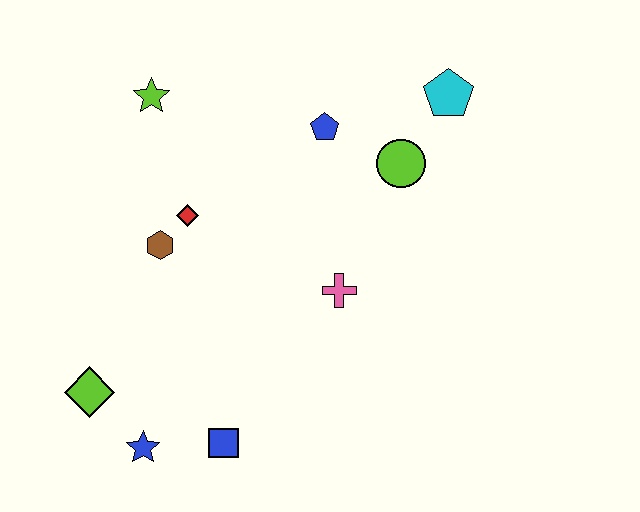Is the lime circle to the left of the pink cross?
No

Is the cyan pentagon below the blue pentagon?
No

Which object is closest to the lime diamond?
The blue star is closest to the lime diamond.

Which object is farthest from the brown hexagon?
The cyan pentagon is farthest from the brown hexagon.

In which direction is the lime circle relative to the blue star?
The lime circle is above the blue star.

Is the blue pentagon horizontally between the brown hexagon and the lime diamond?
No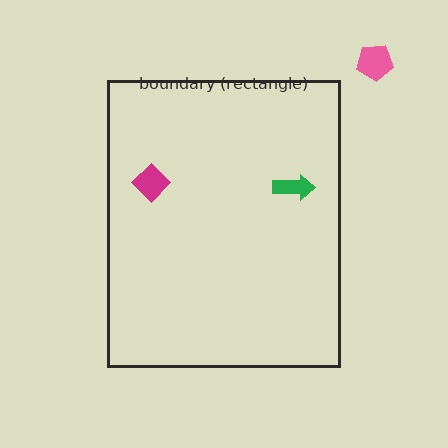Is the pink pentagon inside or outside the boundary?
Outside.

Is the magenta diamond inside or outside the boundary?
Inside.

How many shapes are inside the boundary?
2 inside, 1 outside.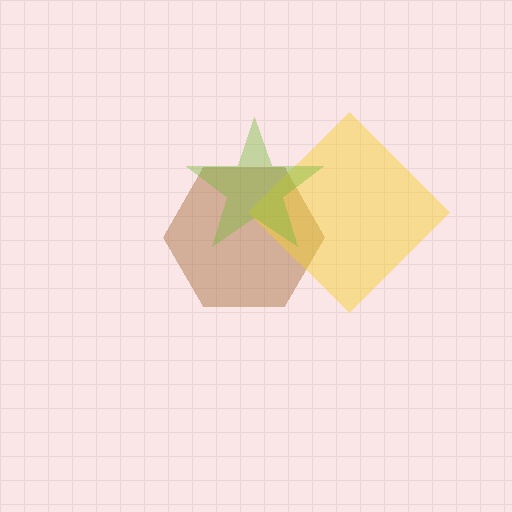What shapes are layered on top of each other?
The layered shapes are: a brown hexagon, a yellow diamond, a lime star.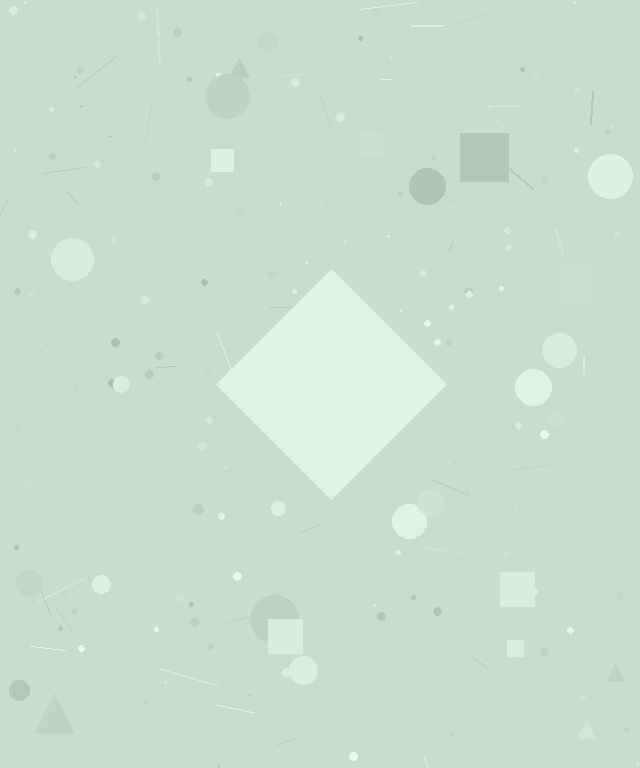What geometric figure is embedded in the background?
A diamond is embedded in the background.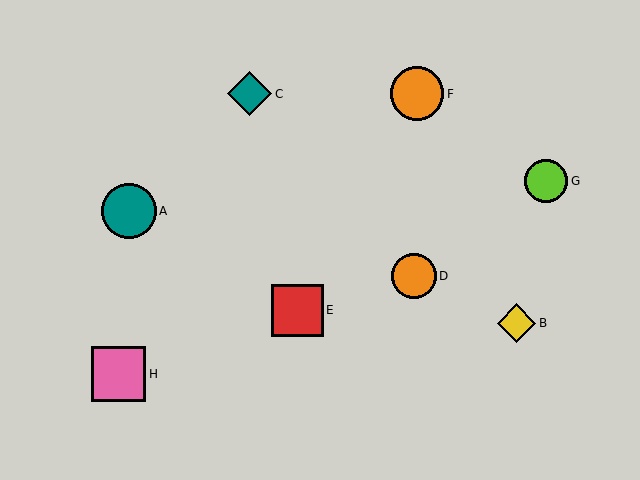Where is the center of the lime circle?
The center of the lime circle is at (546, 181).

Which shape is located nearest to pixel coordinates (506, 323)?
The yellow diamond (labeled B) at (517, 323) is nearest to that location.